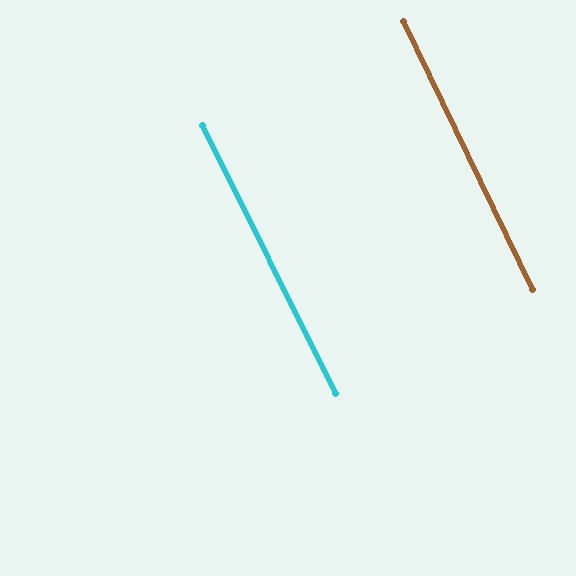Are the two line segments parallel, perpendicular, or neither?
Parallel — their directions differ by only 0.6°.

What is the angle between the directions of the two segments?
Approximately 1 degree.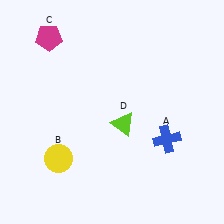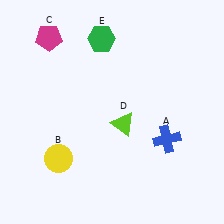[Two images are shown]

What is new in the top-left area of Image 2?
A green hexagon (E) was added in the top-left area of Image 2.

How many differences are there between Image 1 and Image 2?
There is 1 difference between the two images.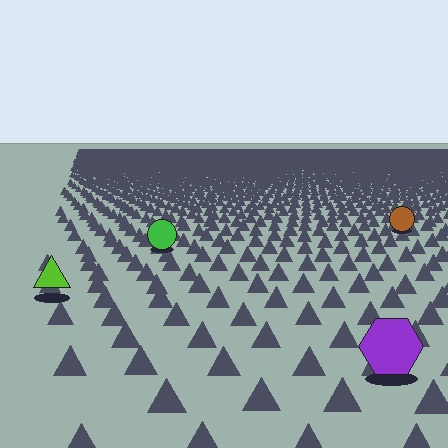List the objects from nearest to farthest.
From nearest to farthest: the purple hexagon, the lime triangle, the green circle, the brown circle.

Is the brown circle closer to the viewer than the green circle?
No. The green circle is closer — you can tell from the texture gradient: the ground texture is coarser near it.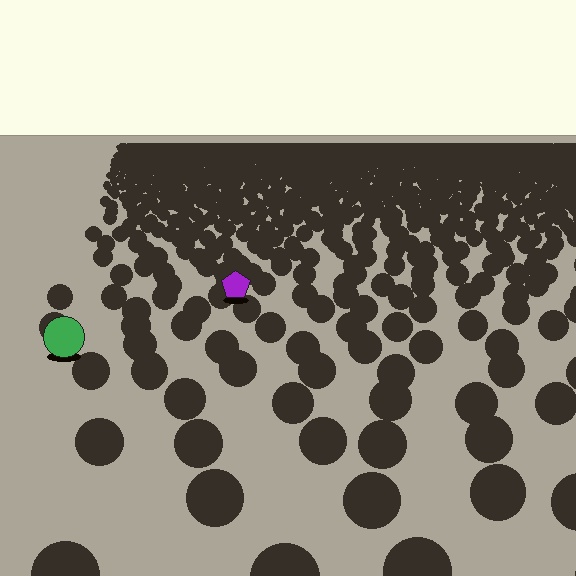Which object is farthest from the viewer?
The purple pentagon is farthest from the viewer. It appears smaller and the ground texture around it is denser.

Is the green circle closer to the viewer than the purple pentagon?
Yes. The green circle is closer — you can tell from the texture gradient: the ground texture is coarser near it.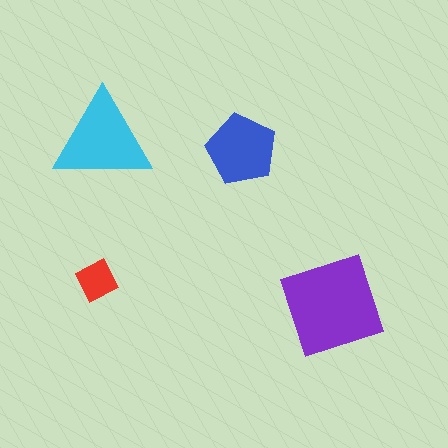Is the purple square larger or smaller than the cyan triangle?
Larger.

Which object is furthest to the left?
The red diamond is leftmost.